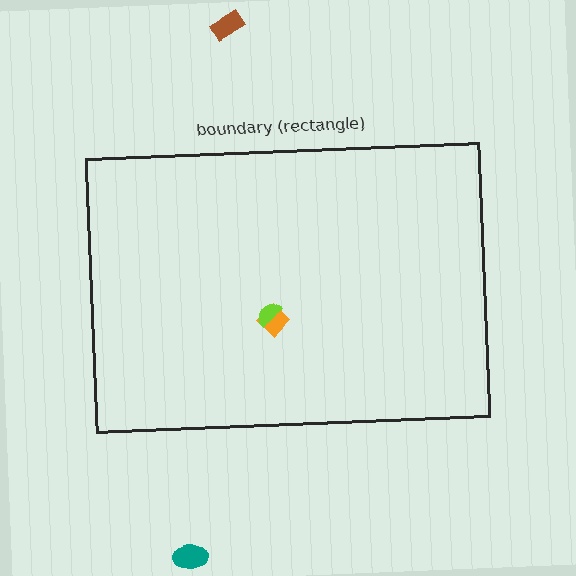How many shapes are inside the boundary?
2 inside, 2 outside.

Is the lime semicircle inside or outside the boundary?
Inside.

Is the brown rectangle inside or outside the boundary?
Outside.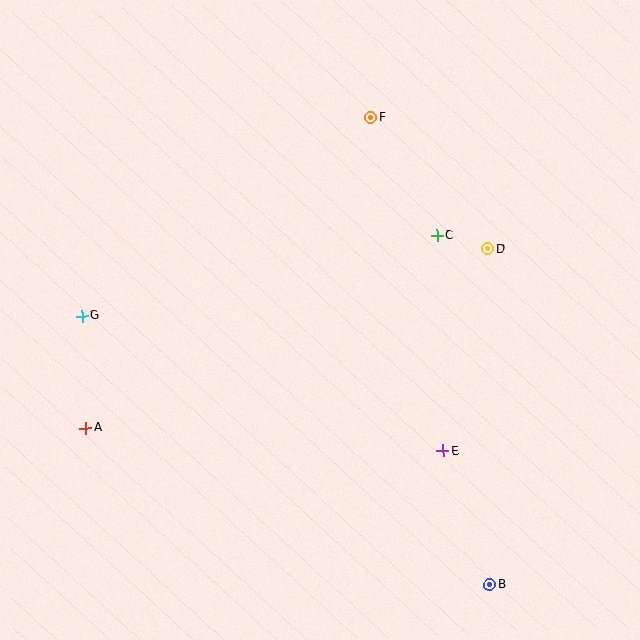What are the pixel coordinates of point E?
Point E is at (443, 451).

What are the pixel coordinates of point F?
Point F is at (370, 117).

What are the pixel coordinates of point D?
Point D is at (488, 249).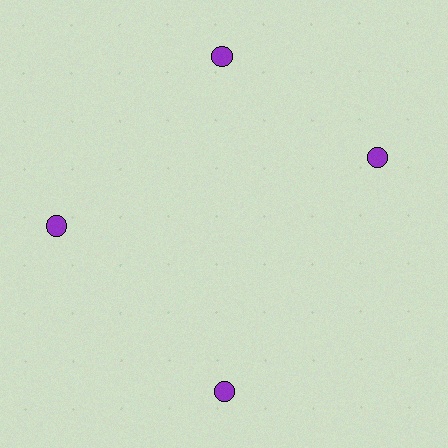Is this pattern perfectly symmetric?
No. The 4 purple circles are arranged in a ring, but one element near the 3 o'clock position is rotated out of alignment along the ring, breaking the 4-fold rotational symmetry.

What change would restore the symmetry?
The symmetry would be restored by rotating it back into even spacing with its neighbors so that all 4 circles sit at equal angles and equal distance from the center.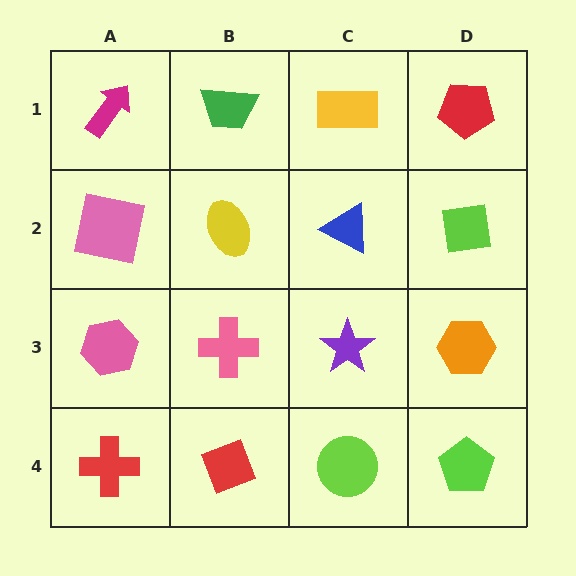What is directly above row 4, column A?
A pink hexagon.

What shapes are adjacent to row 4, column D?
An orange hexagon (row 3, column D), a lime circle (row 4, column C).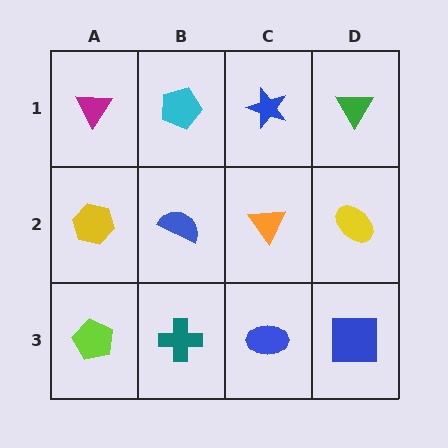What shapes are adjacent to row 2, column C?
A blue star (row 1, column C), a blue ellipse (row 3, column C), a blue semicircle (row 2, column B), a yellow ellipse (row 2, column D).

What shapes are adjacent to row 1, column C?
An orange triangle (row 2, column C), a cyan pentagon (row 1, column B), a green triangle (row 1, column D).